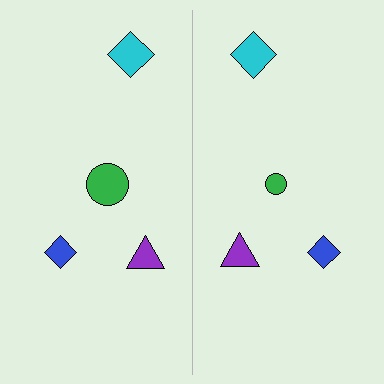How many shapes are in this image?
There are 8 shapes in this image.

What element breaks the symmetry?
The green circle on the right side has a different size than its mirror counterpart.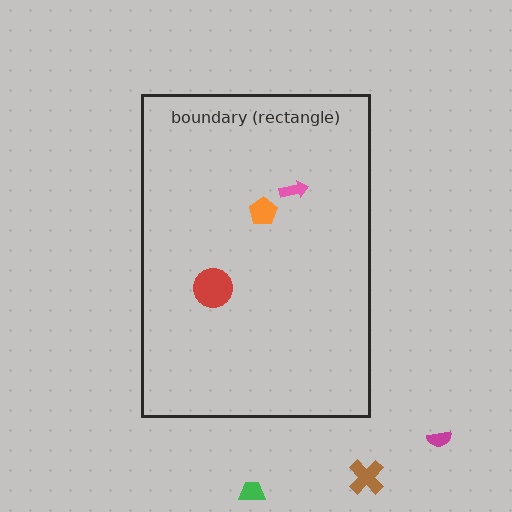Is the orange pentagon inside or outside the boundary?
Inside.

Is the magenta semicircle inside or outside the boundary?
Outside.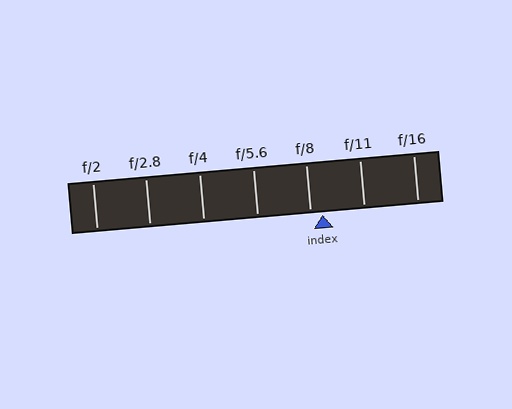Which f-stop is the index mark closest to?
The index mark is closest to f/8.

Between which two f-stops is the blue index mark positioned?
The index mark is between f/8 and f/11.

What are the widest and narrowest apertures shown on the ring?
The widest aperture shown is f/2 and the narrowest is f/16.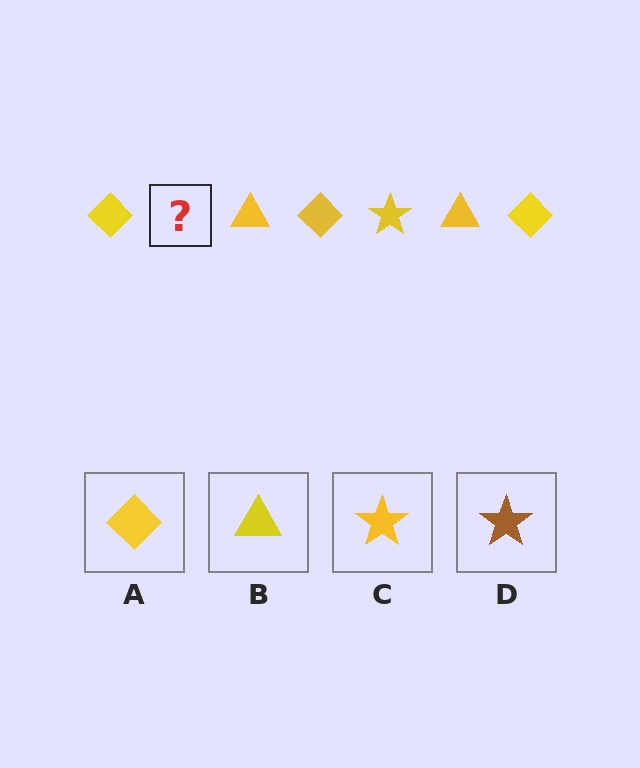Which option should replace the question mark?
Option C.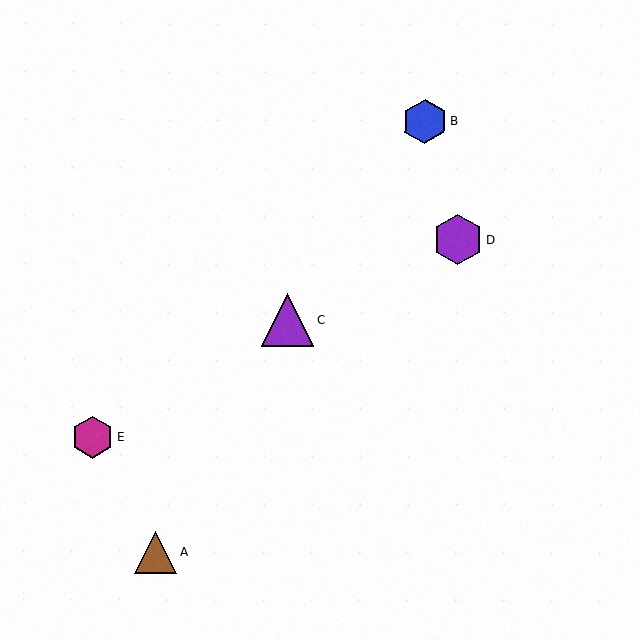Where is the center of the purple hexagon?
The center of the purple hexagon is at (458, 240).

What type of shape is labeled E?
Shape E is a magenta hexagon.